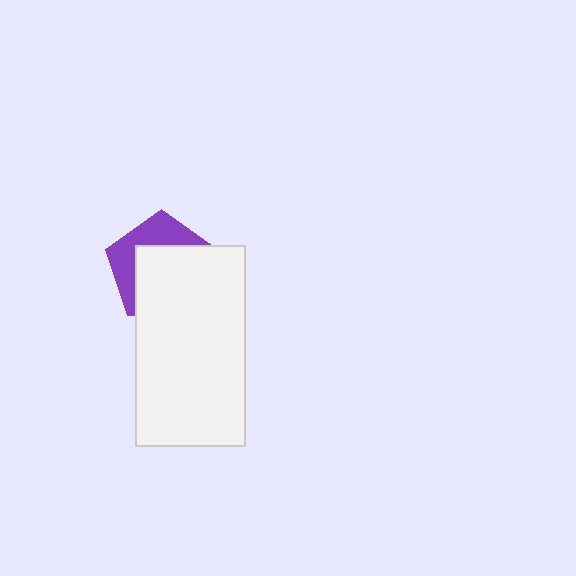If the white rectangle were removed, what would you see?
You would see the complete purple pentagon.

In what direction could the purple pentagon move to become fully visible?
The purple pentagon could move toward the upper-left. That would shift it out from behind the white rectangle entirely.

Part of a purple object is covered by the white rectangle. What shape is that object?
It is a pentagon.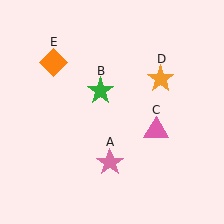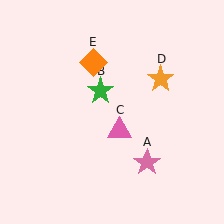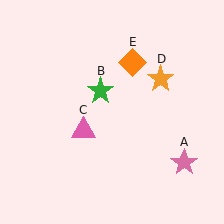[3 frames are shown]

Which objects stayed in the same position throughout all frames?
Green star (object B) and orange star (object D) remained stationary.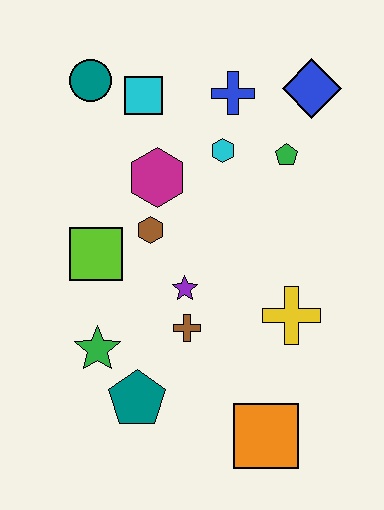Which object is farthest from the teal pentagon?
The blue diamond is farthest from the teal pentagon.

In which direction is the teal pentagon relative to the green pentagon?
The teal pentagon is below the green pentagon.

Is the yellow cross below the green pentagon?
Yes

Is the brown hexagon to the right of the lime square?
Yes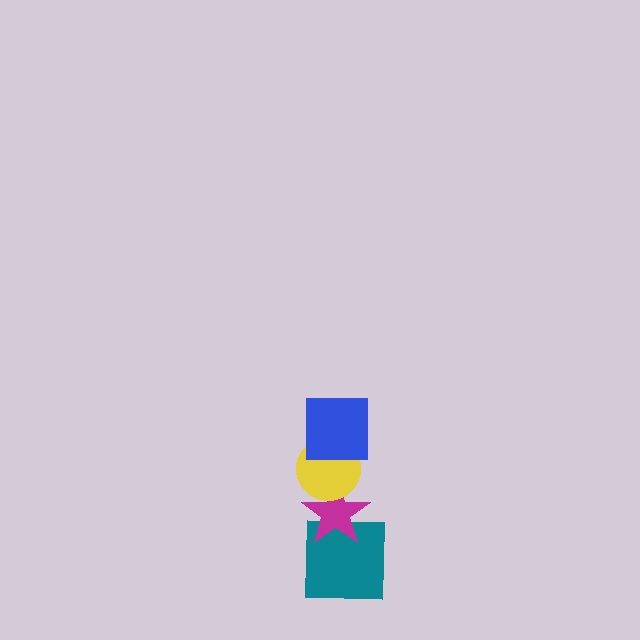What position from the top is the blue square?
The blue square is 1st from the top.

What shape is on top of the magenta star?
The yellow circle is on top of the magenta star.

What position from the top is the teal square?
The teal square is 4th from the top.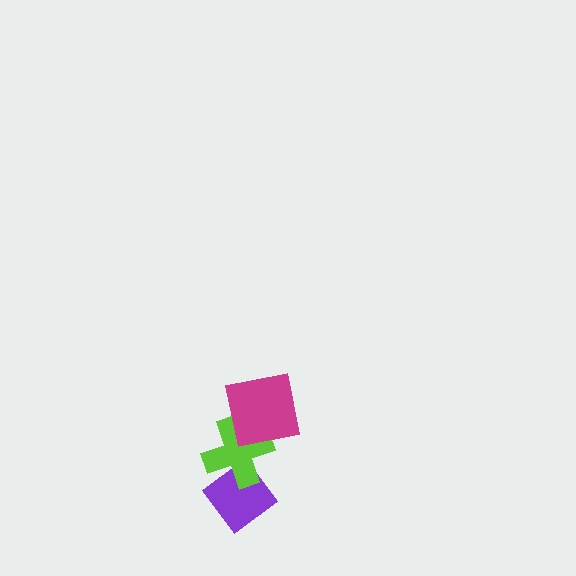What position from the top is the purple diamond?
The purple diamond is 3rd from the top.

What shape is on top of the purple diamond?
The lime cross is on top of the purple diamond.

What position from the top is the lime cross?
The lime cross is 2nd from the top.